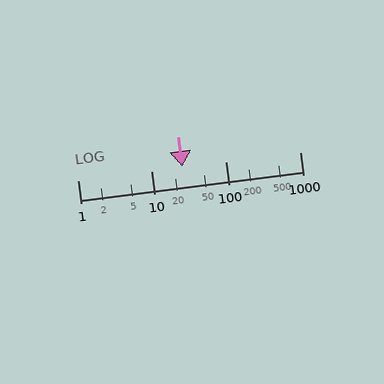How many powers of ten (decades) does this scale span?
The scale spans 3 decades, from 1 to 1000.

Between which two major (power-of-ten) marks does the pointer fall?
The pointer is between 10 and 100.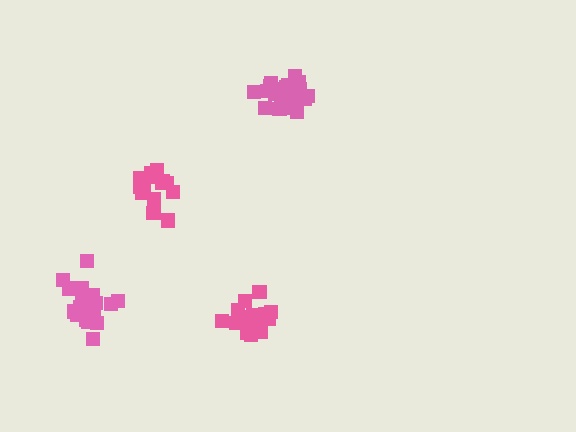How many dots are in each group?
Group 1: 18 dots, Group 2: 15 dots, Group 3: 20 dots, Group 4: 18 dots (71 total).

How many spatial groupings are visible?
There are 4 spatial groupings.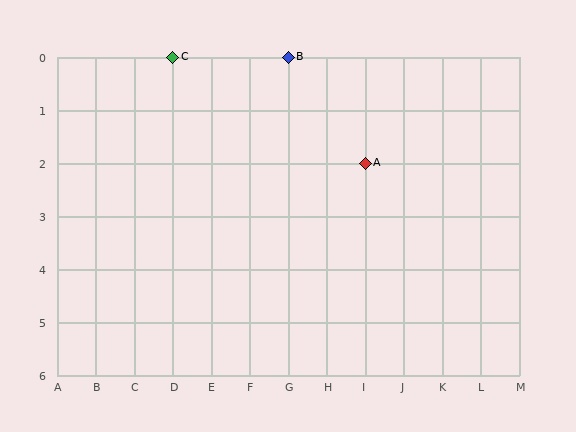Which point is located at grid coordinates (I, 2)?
Point A is at (I, 2).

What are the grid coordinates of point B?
Point B is at grid coordinates (G, 0).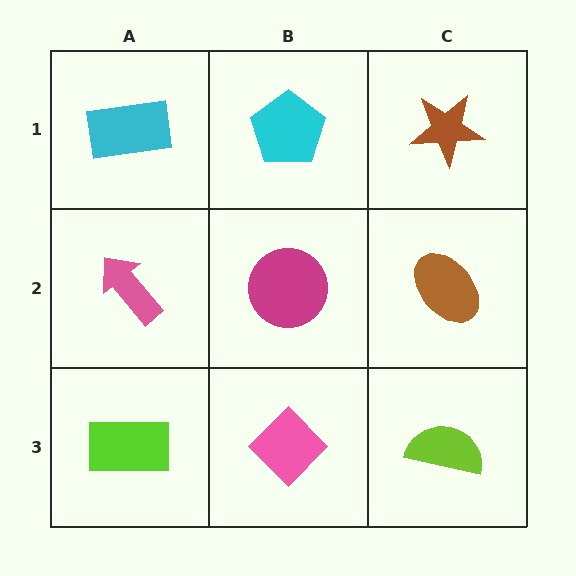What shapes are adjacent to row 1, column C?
A brown ellipse (row 2, column C), a cyan pentagon (row 1, column B).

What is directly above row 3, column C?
A brown ellipse.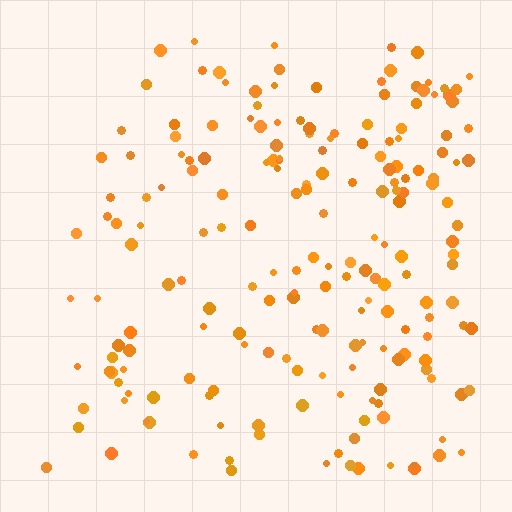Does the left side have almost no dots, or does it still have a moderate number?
Still a moderate number, just noticeably fewer than the right.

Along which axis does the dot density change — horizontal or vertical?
Horizontal.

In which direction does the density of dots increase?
From left to right, with the right side densest.